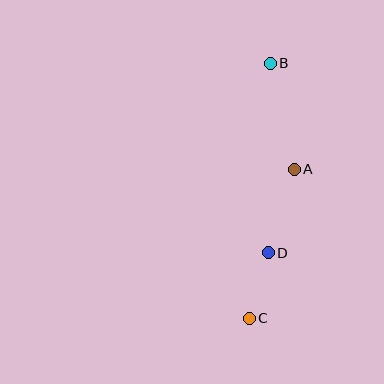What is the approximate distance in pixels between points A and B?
The distance between A and B is approximately 109 pixels.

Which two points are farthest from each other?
Points B and C are farthest from each other.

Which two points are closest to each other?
Points C and D are closest to each other.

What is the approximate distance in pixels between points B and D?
The distance between B and D is approximately 189 pixels.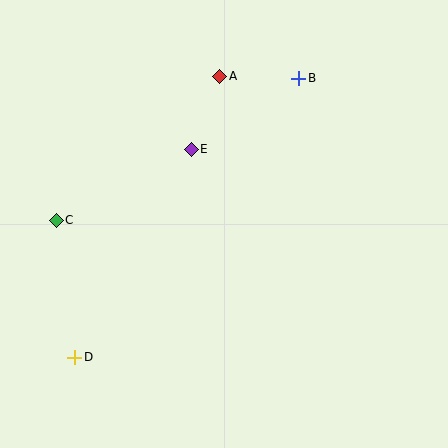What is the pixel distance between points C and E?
The distance between C and E is 152 pixels.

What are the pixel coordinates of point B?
Point B is at (299, 78).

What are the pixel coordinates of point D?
Point D is at (75, 357).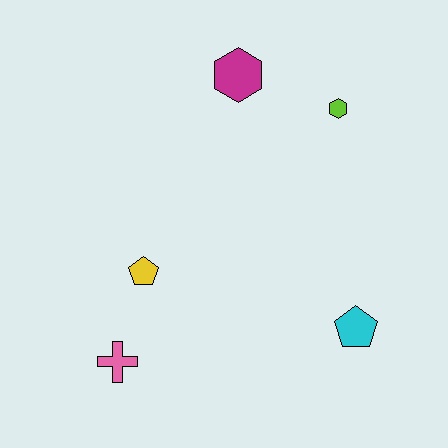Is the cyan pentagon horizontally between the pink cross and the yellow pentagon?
No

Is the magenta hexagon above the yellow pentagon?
Yes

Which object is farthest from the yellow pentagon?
The lime hexagon is farthest from the yellow pentagon.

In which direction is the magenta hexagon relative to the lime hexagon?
The magenta hexagon is to the left of the lime hexagon.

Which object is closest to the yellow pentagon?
The pink cross is closest to the yellow pentagon.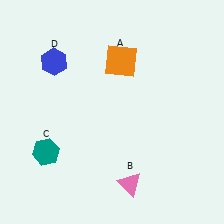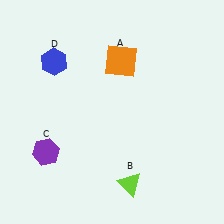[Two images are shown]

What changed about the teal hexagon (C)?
In Image 1, C is teal. In Image 2, it changed to purple.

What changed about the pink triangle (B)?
In Image 1, B is pink. In Image 2, it changed to lime.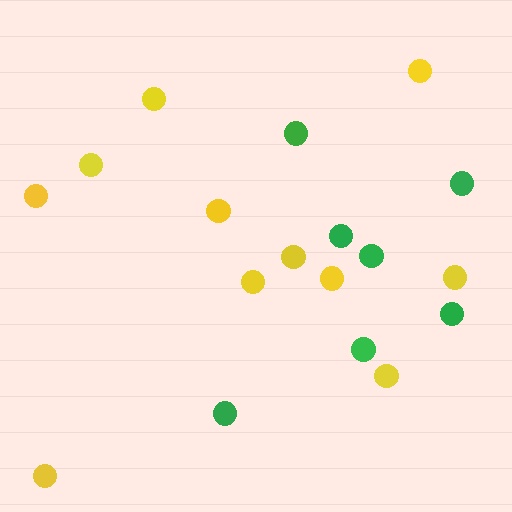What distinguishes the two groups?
There are 2 groups: one group of yellow circles (11) and one group of green circles (7).